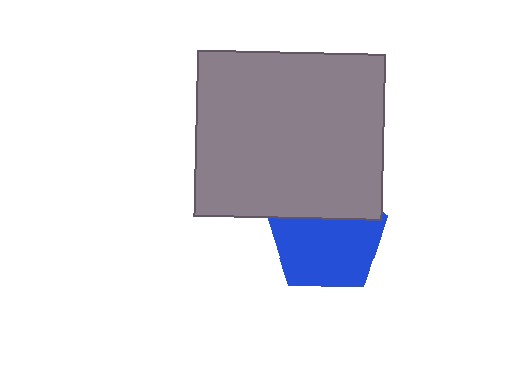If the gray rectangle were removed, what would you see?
You would see the complete blue pentagon.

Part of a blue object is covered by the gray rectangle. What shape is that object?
It is a pentagon.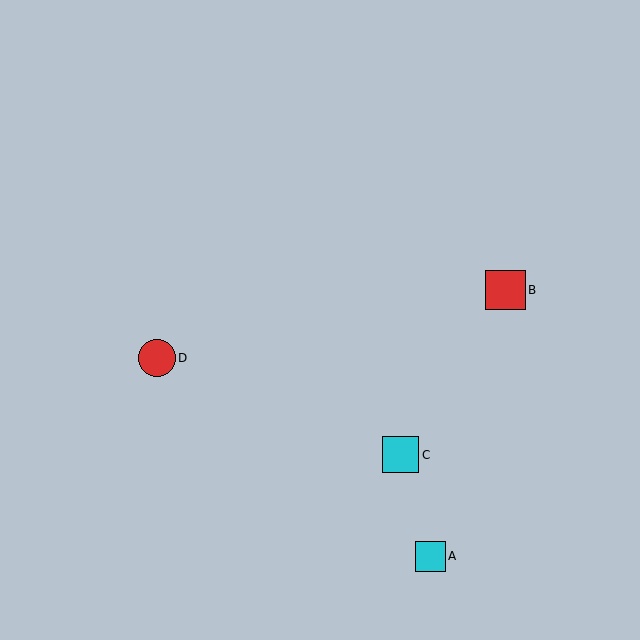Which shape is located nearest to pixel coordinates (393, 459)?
The cyan square (labeled C) at (401, 455) is nearest to that location.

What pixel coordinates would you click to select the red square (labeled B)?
Click at (505, 290) to select the red square B.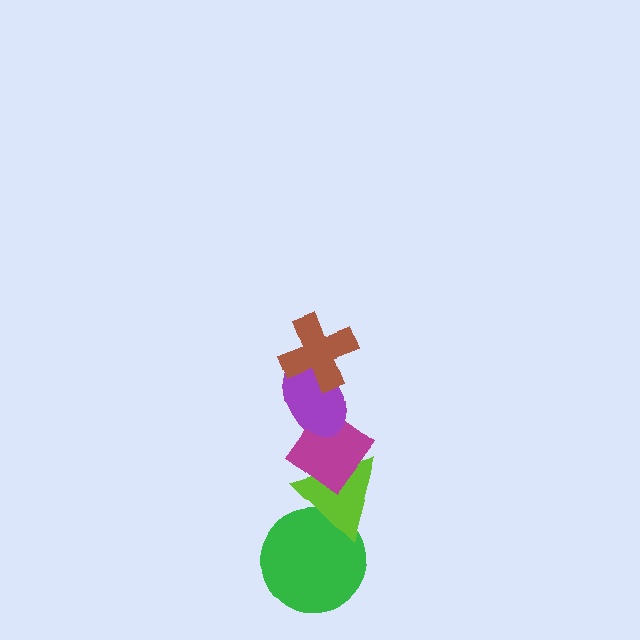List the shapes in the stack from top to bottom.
From top to bottom: the brown cross, the purple ellipse, the magenta diamond, the lime triangle, the green circle.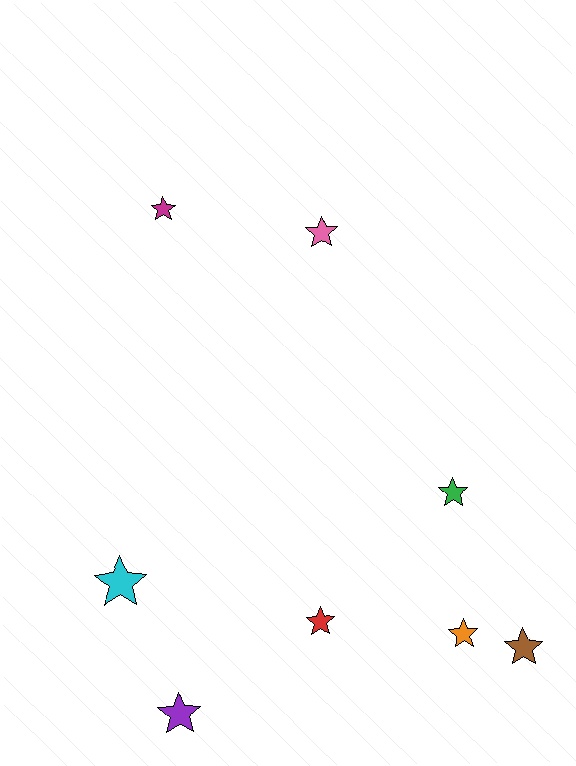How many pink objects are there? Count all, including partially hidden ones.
There is 1 pink object.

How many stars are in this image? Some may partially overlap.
There are 8 stars.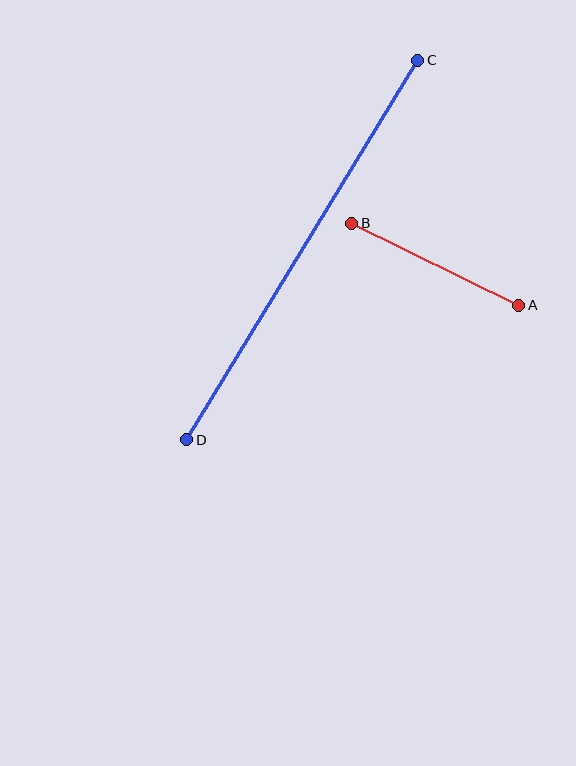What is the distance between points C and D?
The distance is approximately 444 pixels.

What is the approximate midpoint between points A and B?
The midpoint is at approximately (435, 264) pixels.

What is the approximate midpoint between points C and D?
The midpoint is at approximately (302, 250) pixels.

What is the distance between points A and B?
The distance is approximately 186 pixels.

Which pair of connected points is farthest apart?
Points C and D are farthest apart.